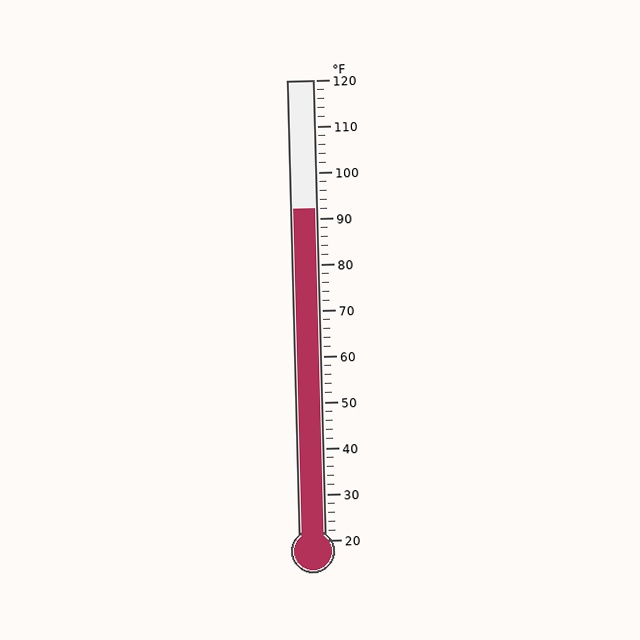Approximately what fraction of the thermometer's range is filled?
The thermometer is filled to approximately 70% of its range.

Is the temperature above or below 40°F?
The temperature is above 40°F.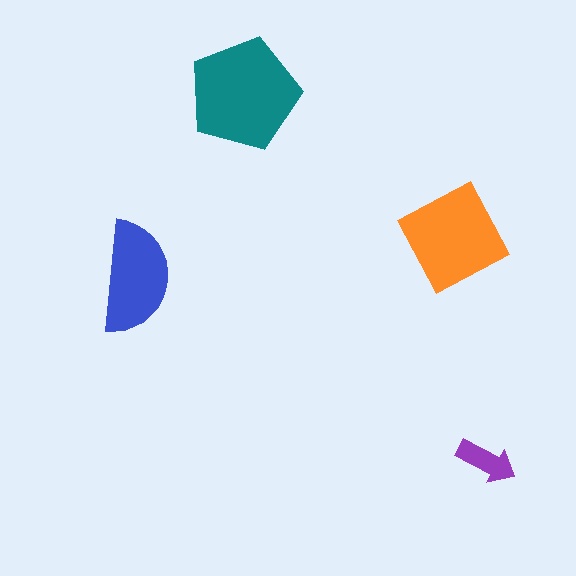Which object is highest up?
The teal pentagon is topmost.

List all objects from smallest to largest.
The purple arrow, the blue semicircle, the orange square, the teal pentagon.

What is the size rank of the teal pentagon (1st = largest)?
1st.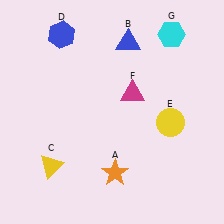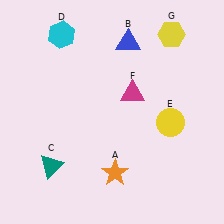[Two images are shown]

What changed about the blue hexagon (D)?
In Image 1, D is blue. In Image 2, it changed to cyan.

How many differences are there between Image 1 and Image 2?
There are 3 differences between the two images.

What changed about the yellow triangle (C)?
In Image 1, C is yellow. In Image 2, it changed to teal.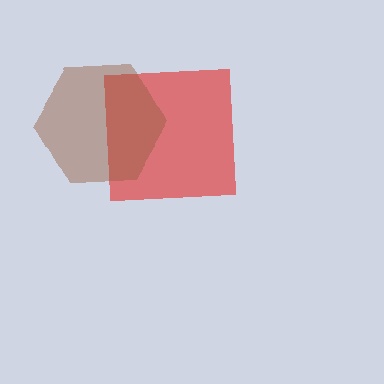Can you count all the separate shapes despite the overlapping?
Yes, there are 2 separate shapes.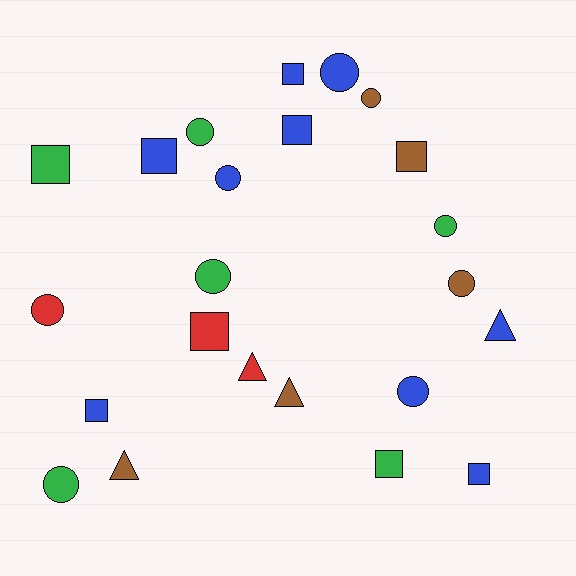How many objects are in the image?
There are 23 objects.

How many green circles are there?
There are 4 green circles.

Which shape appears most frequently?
Circle, with 10 objects.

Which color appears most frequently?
Blue, with 9 objects.